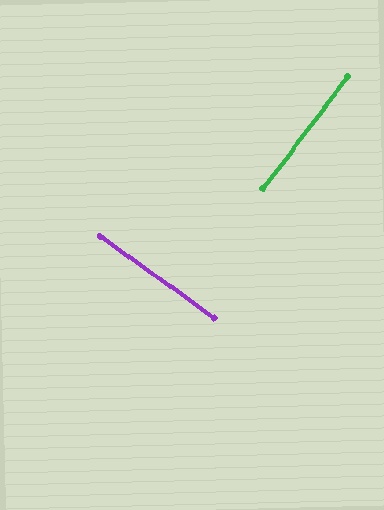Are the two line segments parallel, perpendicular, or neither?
Perpendicular — they meet at approximately 89°.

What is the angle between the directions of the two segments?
Approximately 89 degrees.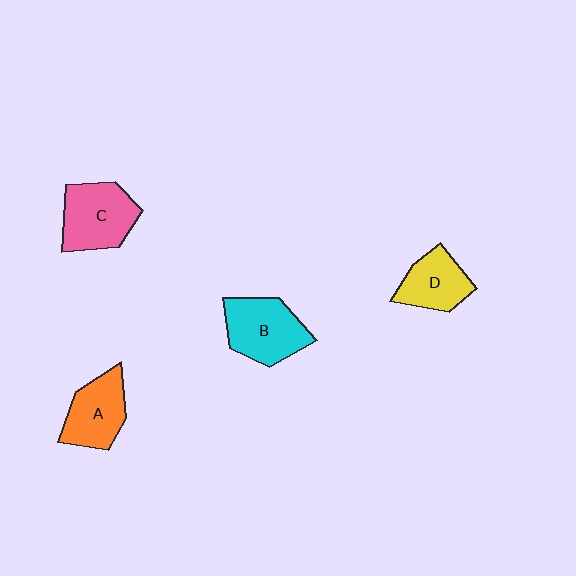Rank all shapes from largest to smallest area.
From largest to smallest: B (cyan), C (pink), A (orange), D (yellow).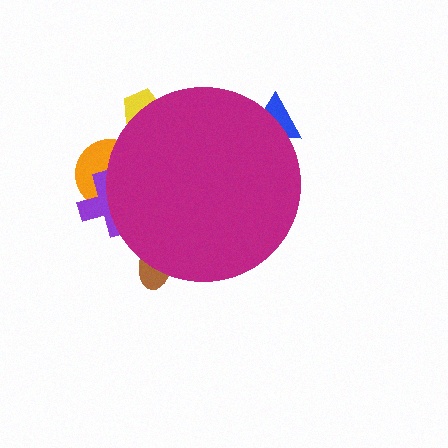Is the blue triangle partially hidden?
Yes, the blue triangle is partially hidden behind the magenta circle.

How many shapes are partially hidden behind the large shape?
5 shapes are partially hidden.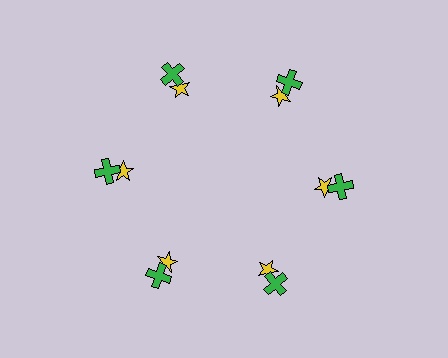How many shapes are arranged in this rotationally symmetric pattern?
There are 12 shapes, arranged in 6 groups of 2.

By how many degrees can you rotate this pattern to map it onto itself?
The pattern maps onto itself every 60 degrees of rotation.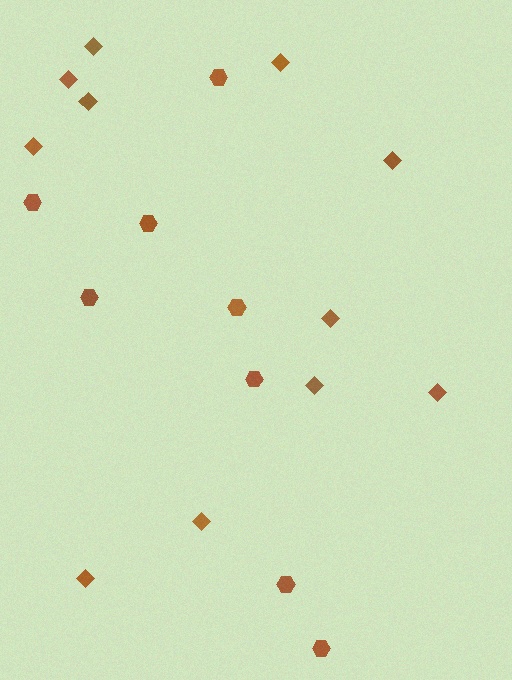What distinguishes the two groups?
There are 2 groups: one group of hexagons (8) and one group of diamonds (11).